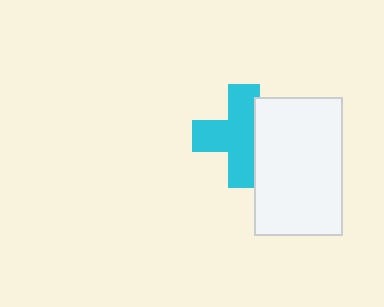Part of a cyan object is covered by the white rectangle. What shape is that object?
It is a cross.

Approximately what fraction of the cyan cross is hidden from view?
Roughly 30% of the cyan cross is hidden behind the white rectangle.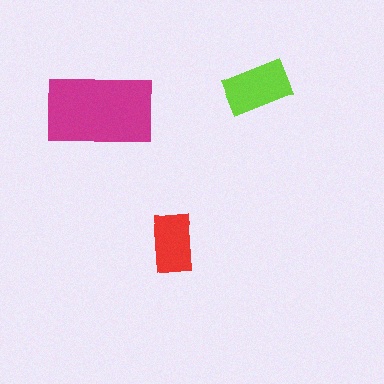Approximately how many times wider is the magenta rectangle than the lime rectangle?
About 1.5 times wider.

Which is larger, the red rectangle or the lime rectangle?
The lime one.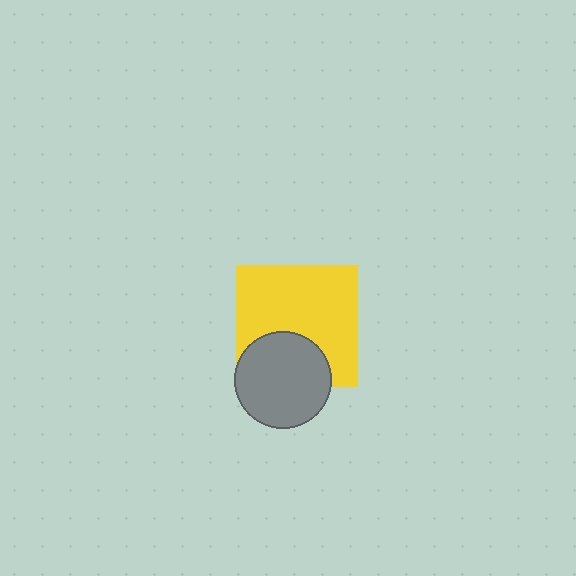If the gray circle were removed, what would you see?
You would see the complete yellow square.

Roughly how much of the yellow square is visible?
Most of it is visible (roughly 70%).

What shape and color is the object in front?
The object in front is a gray circle.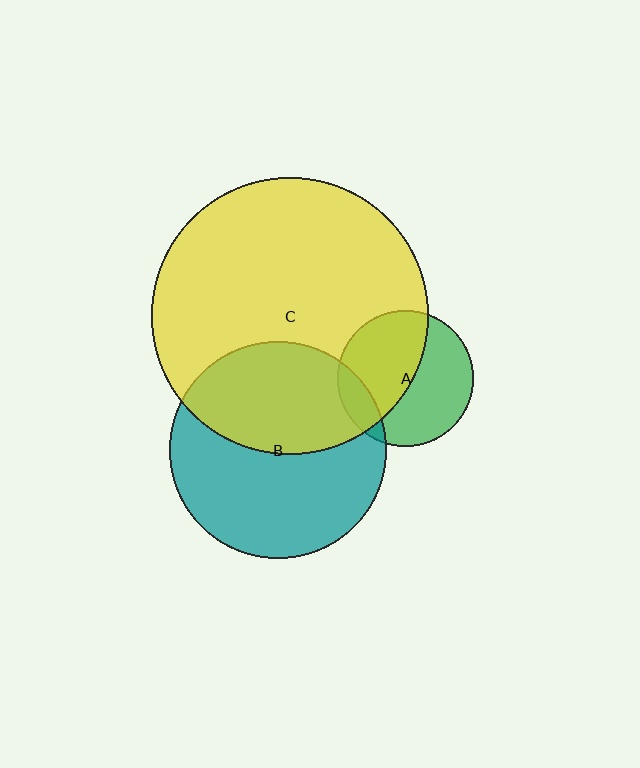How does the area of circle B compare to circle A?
Approximately 2.5 times.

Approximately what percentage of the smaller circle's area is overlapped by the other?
Approximately 45%.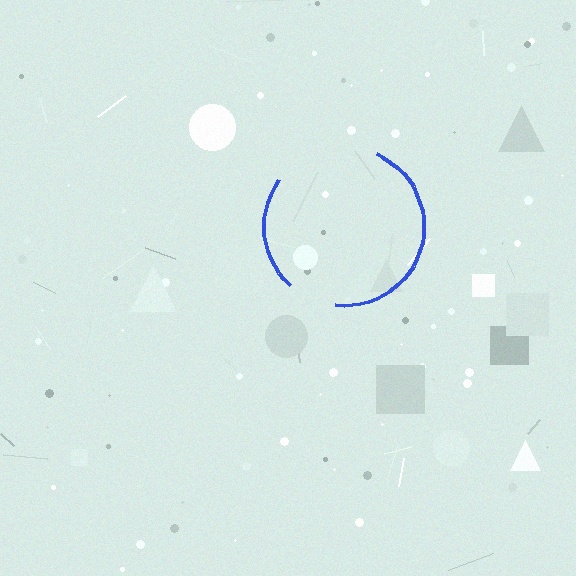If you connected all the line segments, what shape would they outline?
They would outline a circle.